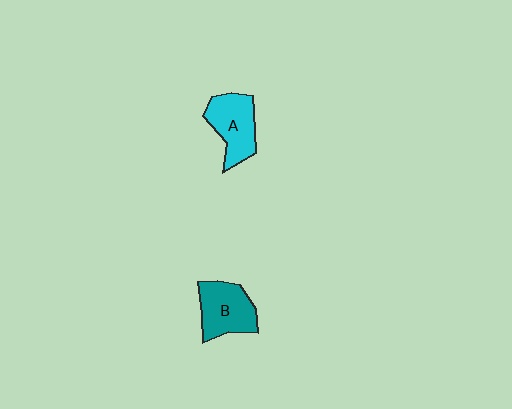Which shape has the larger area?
Shape B (teal).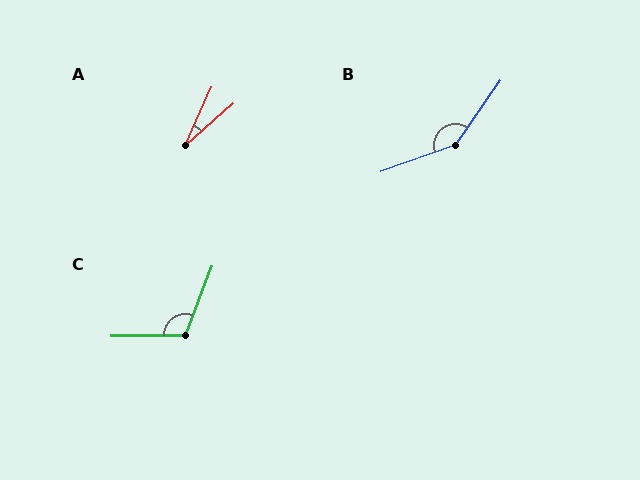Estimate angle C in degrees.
Approximately 111 degrees.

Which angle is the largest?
B, at approximately 144 degrees.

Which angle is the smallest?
A, at approximately 24 degrees.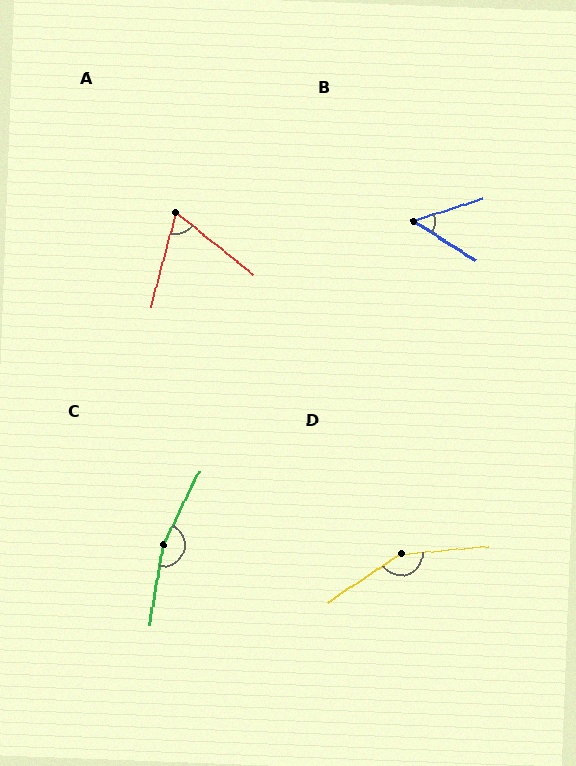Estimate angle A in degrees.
Approximately 66 degrees.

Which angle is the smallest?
B, at approximately 50 degrees.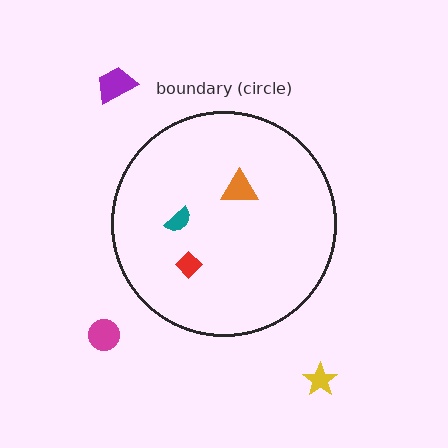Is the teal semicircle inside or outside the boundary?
Inside.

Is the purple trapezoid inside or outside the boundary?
Outside.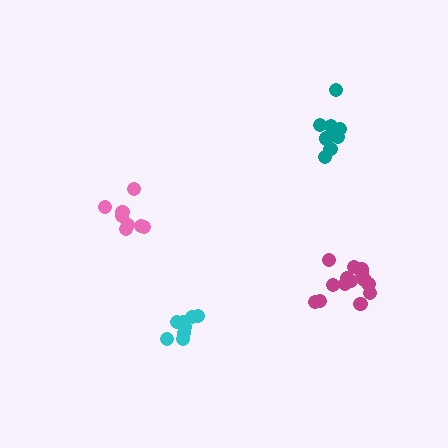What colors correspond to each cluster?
The clusters are colored: magenta, teal, pink, cyan.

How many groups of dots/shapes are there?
There are 4 groups.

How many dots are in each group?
Group 1: 14 dots, Group 2: 8 dots, Group 3: 8 dots, Group 4: 9 dots (39 total).